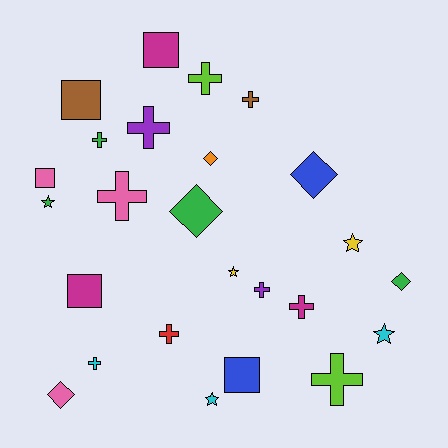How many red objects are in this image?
There is 1 red object.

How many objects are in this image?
There are 25 objects.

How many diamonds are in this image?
There are 5 diamonds.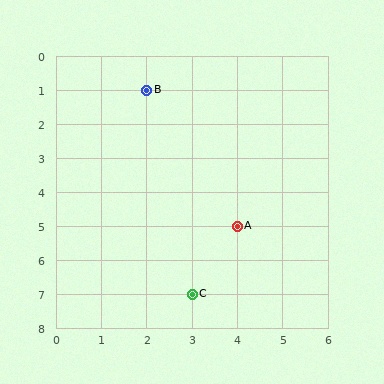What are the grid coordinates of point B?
Point B is at grid coordinates (2, 1).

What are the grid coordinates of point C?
Point C is at grid coordinates (3, 7).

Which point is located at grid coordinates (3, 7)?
Point C is at (3, 7).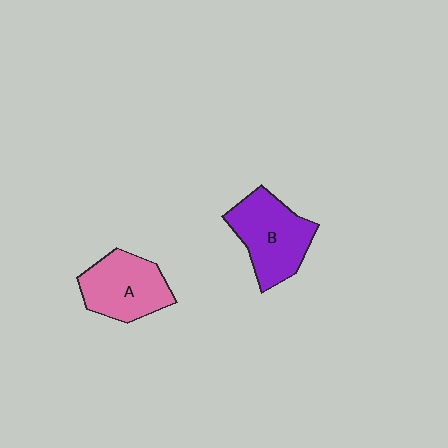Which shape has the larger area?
Shape B (purple).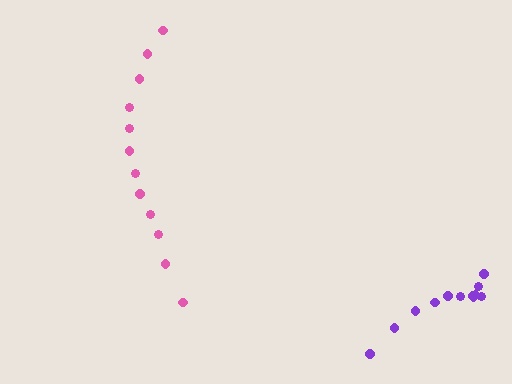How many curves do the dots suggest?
There are 2 distinct paths.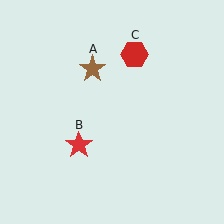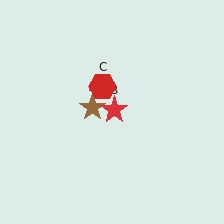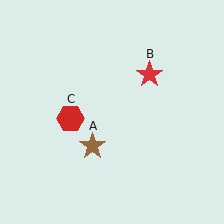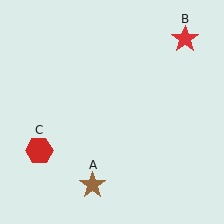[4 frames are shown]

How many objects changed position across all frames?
3 objects changed position: brown star (object A), red star (object B), red hexagon (object C).